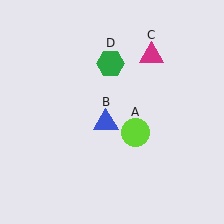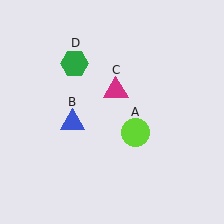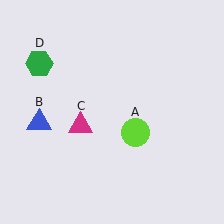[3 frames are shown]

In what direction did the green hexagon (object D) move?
The green hexagon (object D) moved left.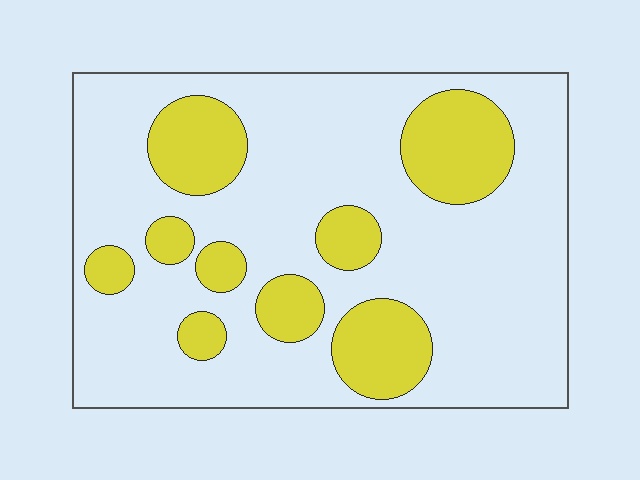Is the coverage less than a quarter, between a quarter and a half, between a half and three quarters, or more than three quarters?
Less than a quarter.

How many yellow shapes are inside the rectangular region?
9.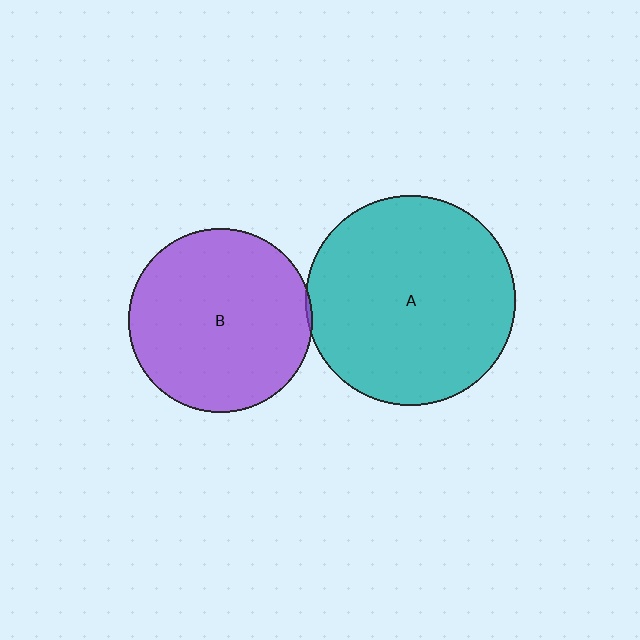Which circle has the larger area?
Circle A (teal).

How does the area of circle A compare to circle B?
Approximately 1.3 times.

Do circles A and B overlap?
Yes.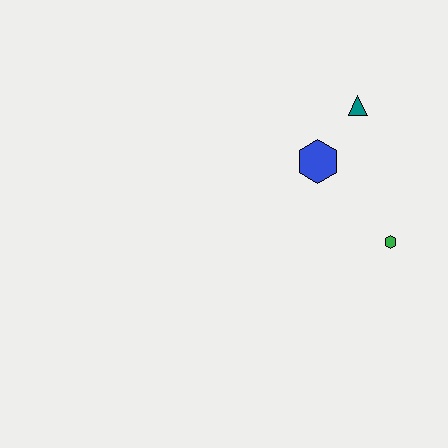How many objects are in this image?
There are 3 objects.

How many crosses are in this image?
There are no crosses.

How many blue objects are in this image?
There is 1 blue object.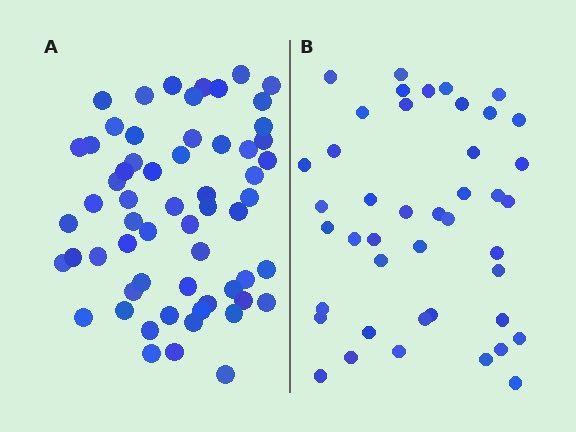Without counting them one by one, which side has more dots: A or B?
Region A (the left region) has more dots.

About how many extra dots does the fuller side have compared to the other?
Region A has approximately 15 more dots than region B.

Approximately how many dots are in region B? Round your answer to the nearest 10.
About 40 dots. (The exact count is 43, which rounds to 40.)